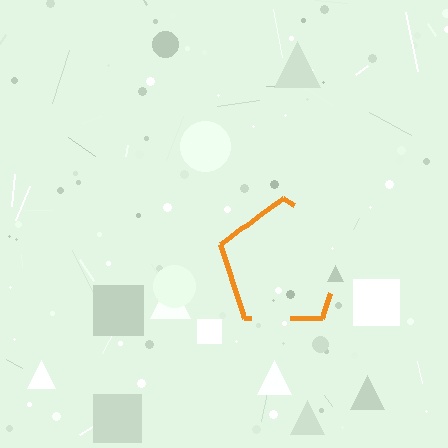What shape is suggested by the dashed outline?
The dashed outline suggests a pentagon.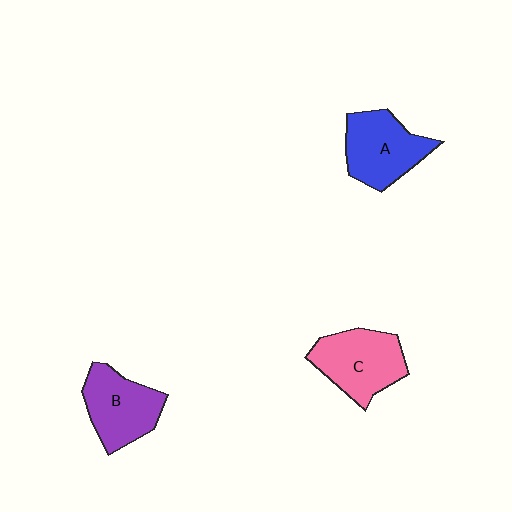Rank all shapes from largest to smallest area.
From largest to smallest: C (pink), A (blue), B (purple).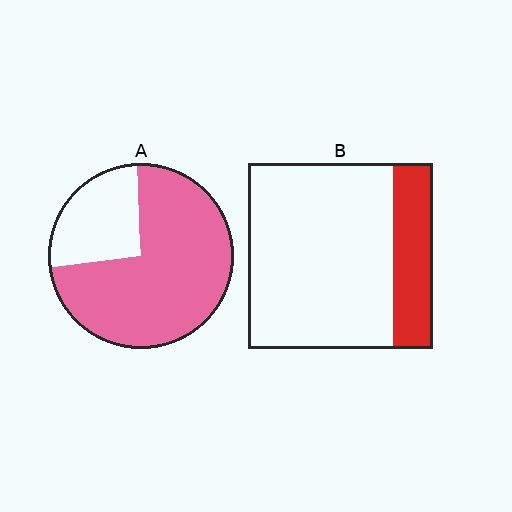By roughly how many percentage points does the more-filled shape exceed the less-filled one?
By roughly 50 percentage points (A over B).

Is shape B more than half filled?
No.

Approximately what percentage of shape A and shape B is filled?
A is approximately 75% and B is approximately 20%.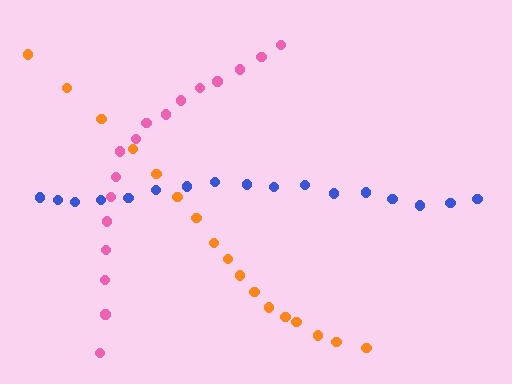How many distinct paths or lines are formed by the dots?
There are 3 distinct paths.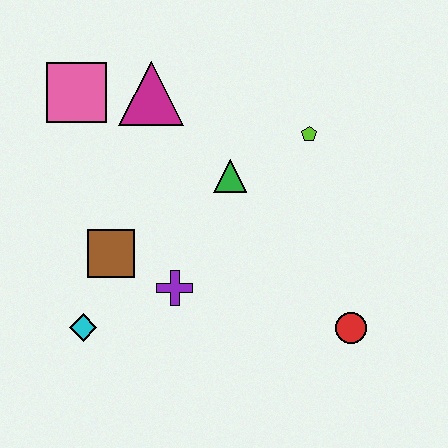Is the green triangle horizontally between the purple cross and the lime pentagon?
Yes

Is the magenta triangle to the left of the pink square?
No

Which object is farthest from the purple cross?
The pink square is farthest from the purple cross.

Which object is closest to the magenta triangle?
The pink square is closest to the magenta triangle.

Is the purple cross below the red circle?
No